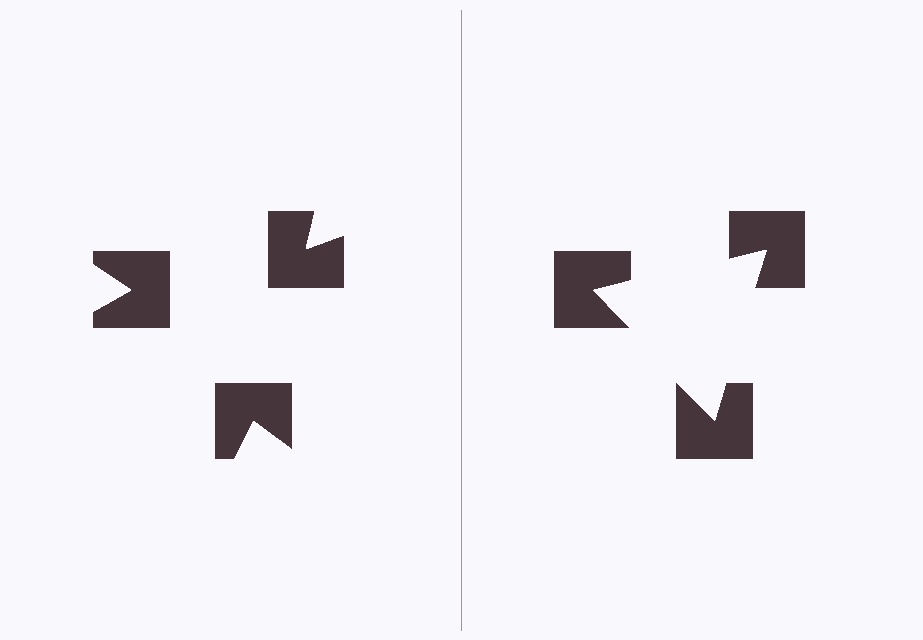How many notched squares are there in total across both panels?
6 — 3 on each side.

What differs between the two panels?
The notched squares are positioned identically on both sides; only the wedge orientations differ. On the right they align to a triangle; on the left they are misaligned.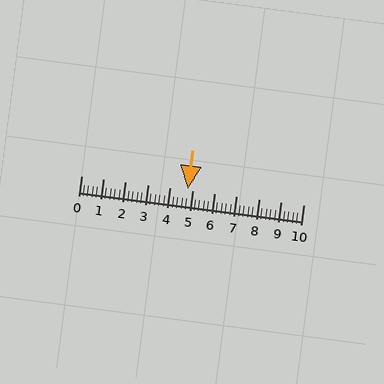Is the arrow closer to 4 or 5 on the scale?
The arrow is closer to 5.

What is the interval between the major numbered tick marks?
The major tick marks are spaced 1 units apart.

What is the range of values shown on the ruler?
The ruler shows values from 0 to 10.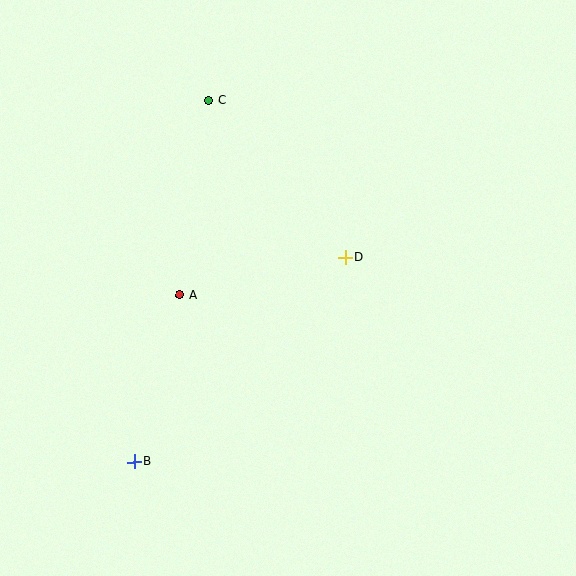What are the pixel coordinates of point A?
Point A is at (180, 295).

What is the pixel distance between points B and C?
The distance between B and C is 369 pixels.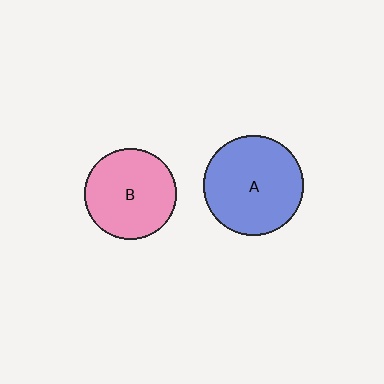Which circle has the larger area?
Circle A (blue).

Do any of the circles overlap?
No, none of the circles overlap.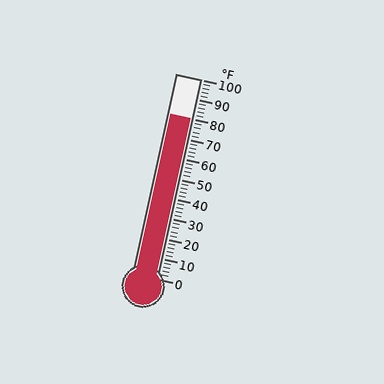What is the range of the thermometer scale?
The thermometer scale ranges from 0°F to 100°F.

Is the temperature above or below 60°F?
The temperature is above 60°F.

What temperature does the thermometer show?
The thermometer shows approximately 80°F.